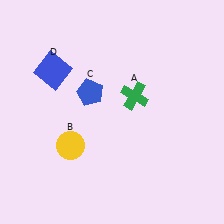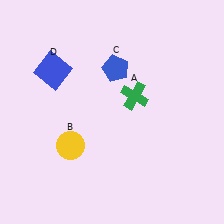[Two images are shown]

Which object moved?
The blue pentagon (C) moved right.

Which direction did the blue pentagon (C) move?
The blue pentagon (C) moved right.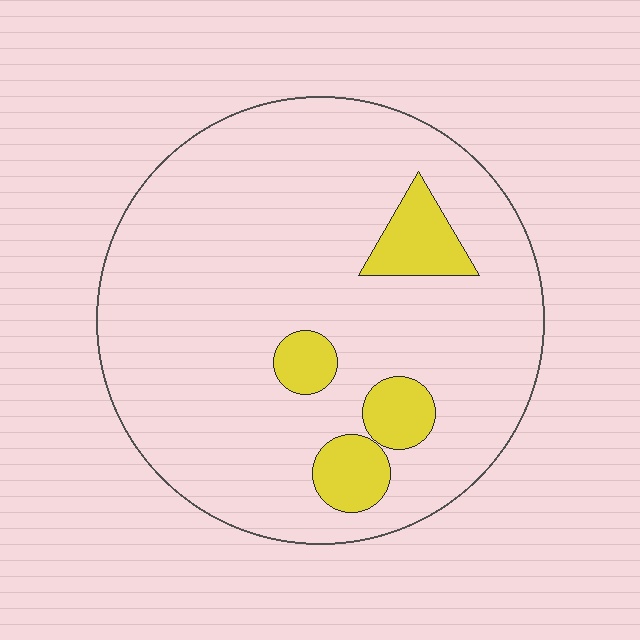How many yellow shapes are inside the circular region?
4.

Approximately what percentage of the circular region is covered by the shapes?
Approximately 10%.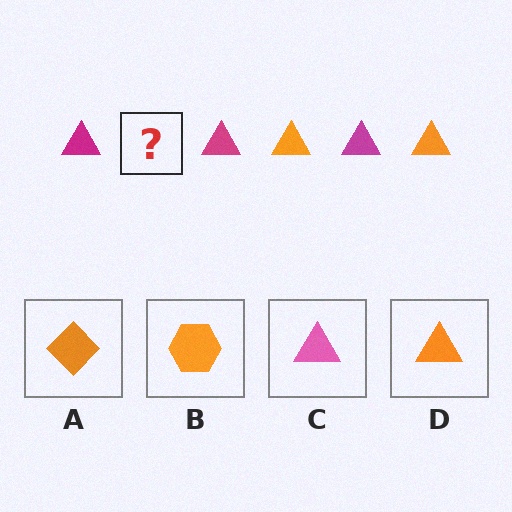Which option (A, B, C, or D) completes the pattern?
D.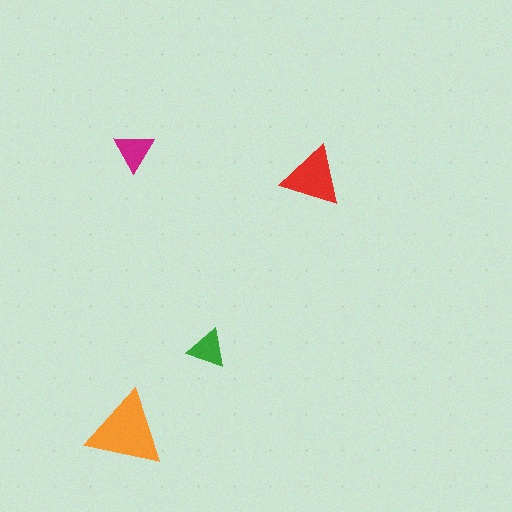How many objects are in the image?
There are 4 objects in the image.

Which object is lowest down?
The orange triangle is bottommost.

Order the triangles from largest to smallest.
the orange one, the red one, the magenta one, the green one.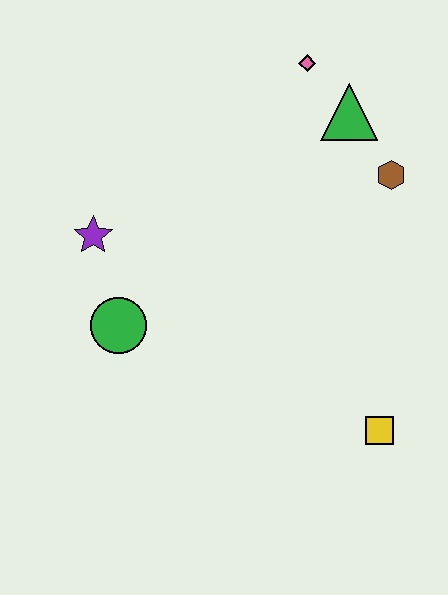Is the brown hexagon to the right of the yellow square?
Yes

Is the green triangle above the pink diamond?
No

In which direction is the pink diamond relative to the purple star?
The pink diamond is to the right of the purple star.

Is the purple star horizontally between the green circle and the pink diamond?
No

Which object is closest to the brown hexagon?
The green triangle is closest to the brown hexagon.